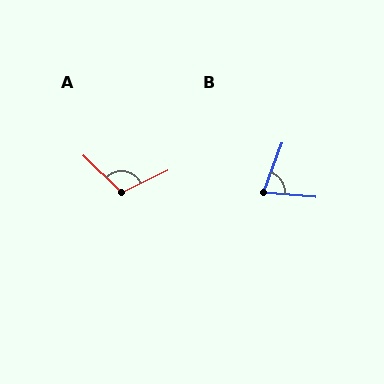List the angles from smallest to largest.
B (74°), A (110°).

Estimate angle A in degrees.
Approximately 110 degrees.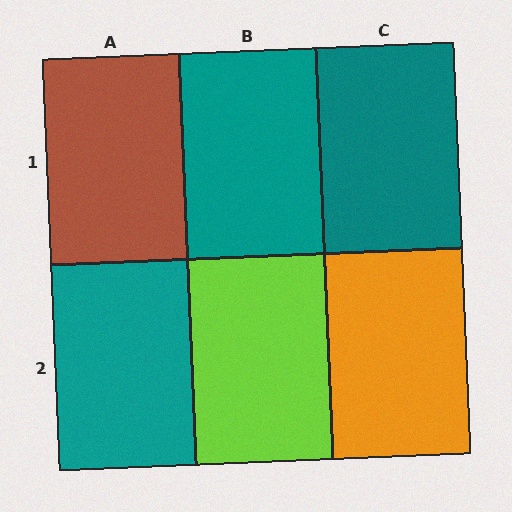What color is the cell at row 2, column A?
Teal.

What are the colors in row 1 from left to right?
Brown, teal, teal.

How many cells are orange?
1 cell is orange.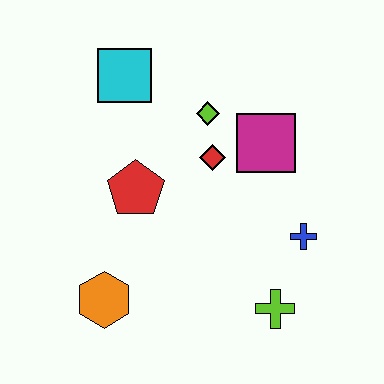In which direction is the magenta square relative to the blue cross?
The magenta square is above the blue cross.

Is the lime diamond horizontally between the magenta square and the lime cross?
No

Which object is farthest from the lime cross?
The cyan square is farthest from the lime cross.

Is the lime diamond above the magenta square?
Yes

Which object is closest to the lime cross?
The blue cross is closest to the lime cross.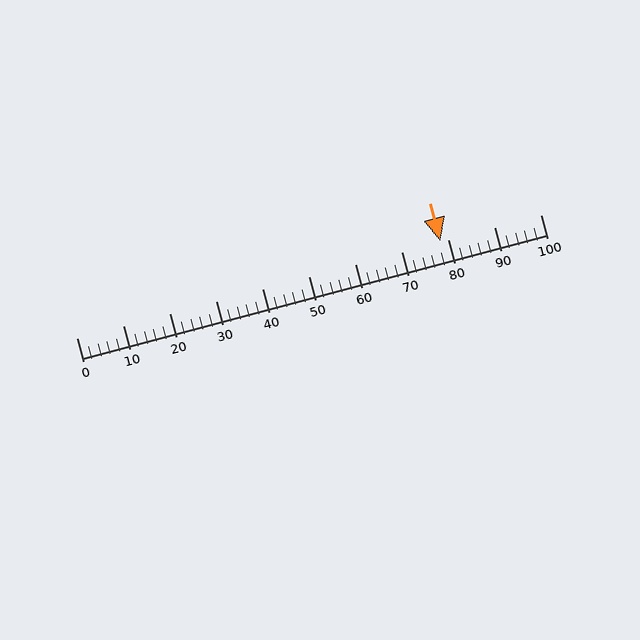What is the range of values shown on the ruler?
The ruler shows values from 0 to 100.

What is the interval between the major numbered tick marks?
The major tick marks are spaced 10 units apart.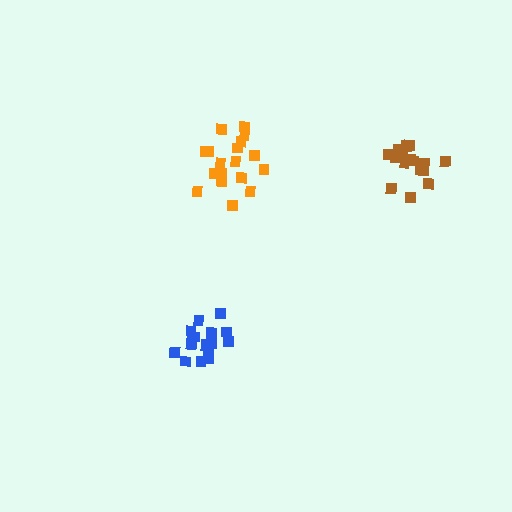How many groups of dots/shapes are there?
There are 3 groups.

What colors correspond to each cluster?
The clusters are colored: brown, blue, orange.